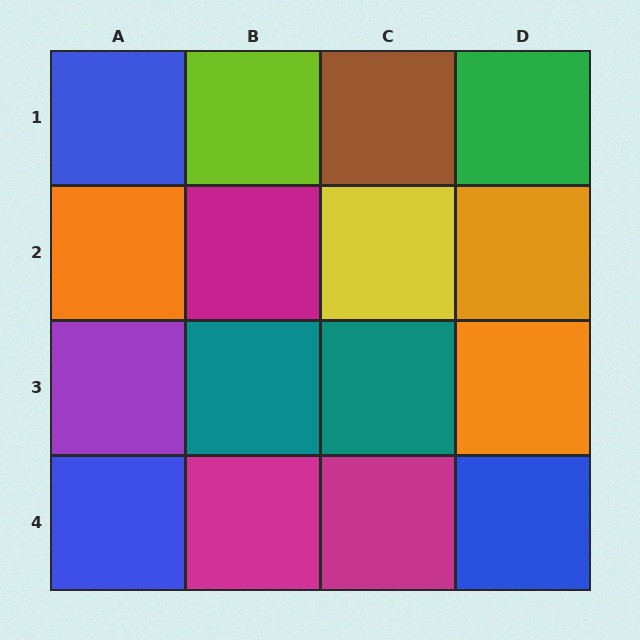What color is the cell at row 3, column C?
Teal.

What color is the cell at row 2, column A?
Orange.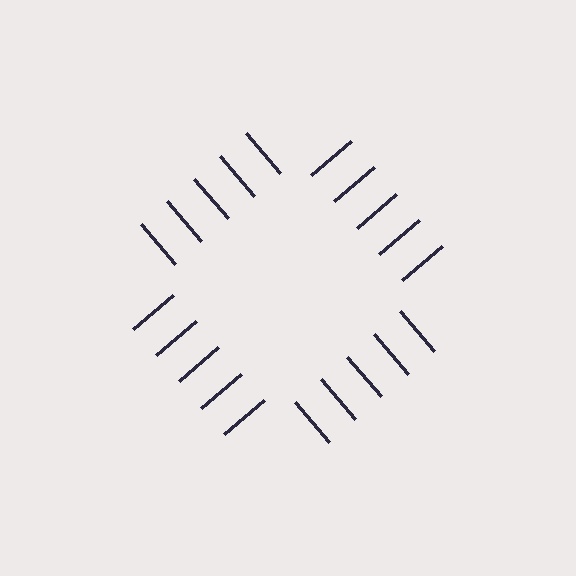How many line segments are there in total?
20 — 5 along each of the 4 edges.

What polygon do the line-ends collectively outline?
An illusory square — the line segments terminate on its edges but no continuous stroke is drawn.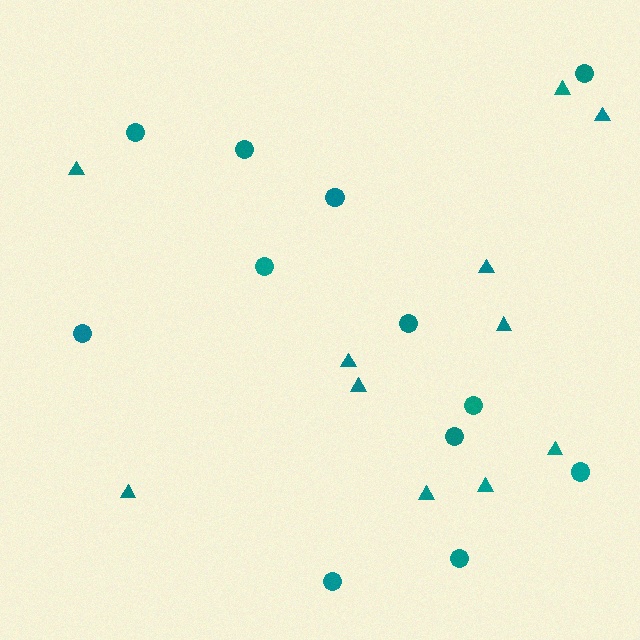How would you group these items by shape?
There are 2 groups: one group of triangles (11) and one group of circles (12).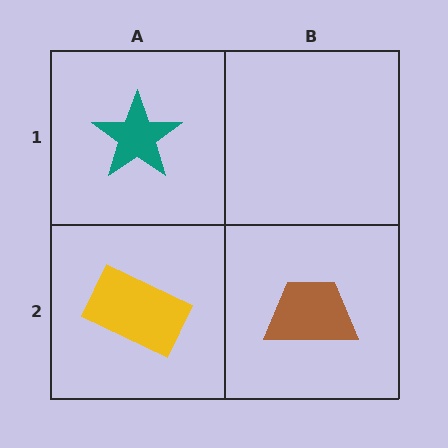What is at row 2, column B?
A brown trapezoid.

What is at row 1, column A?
A teal star.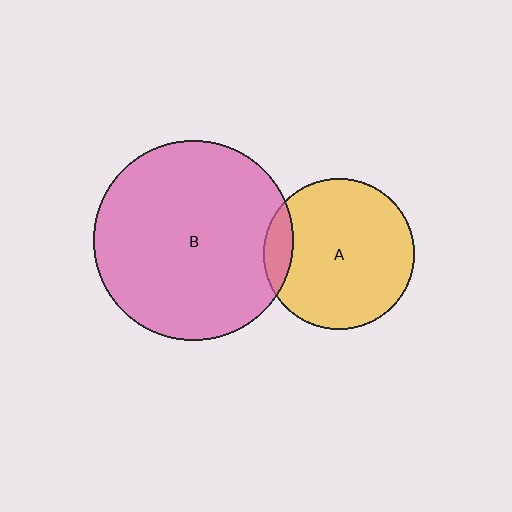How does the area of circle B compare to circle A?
Approximately 1.8 times.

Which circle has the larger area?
Circle B (pink).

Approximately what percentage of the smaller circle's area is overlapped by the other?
Approximately 10%.